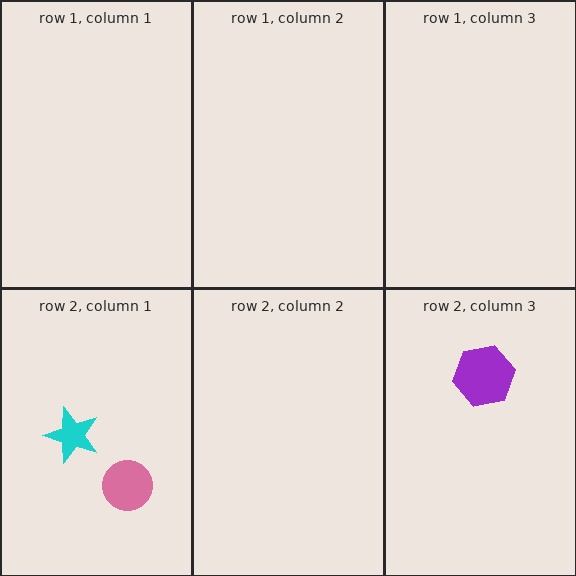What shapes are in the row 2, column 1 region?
The pink circle, the cyan star.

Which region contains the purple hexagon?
The row 2, column 3 region.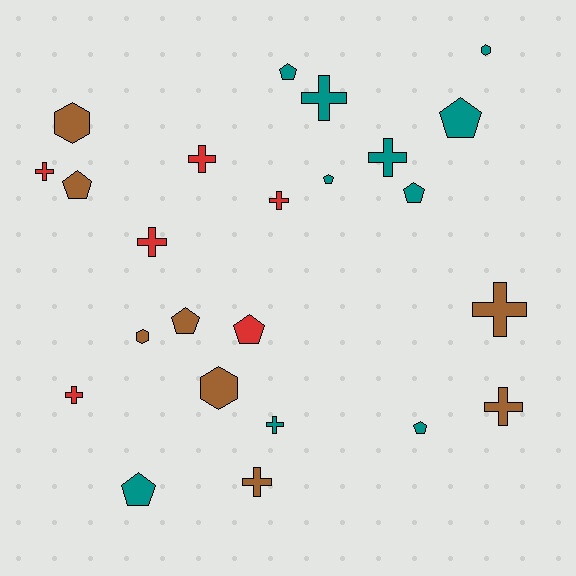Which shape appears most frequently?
Cross, with 11 objects.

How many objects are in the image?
There are 24 objects.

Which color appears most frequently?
Teal, with 10 objects.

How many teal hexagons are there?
There is 1 teal hexagon.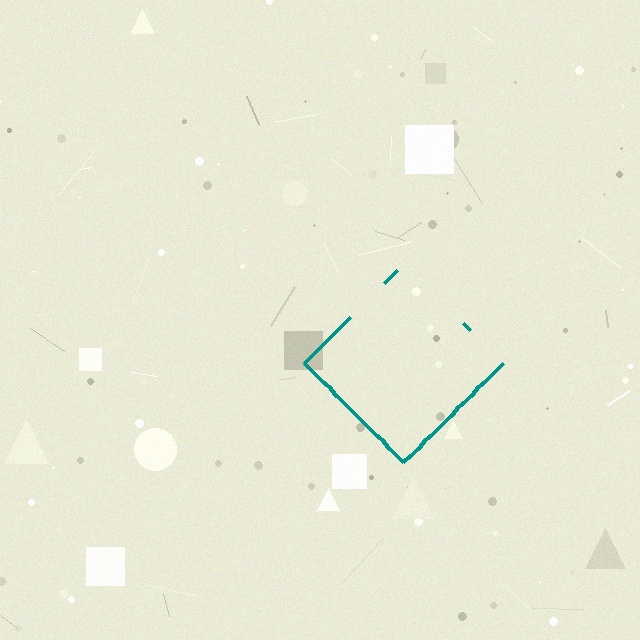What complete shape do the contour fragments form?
The contour fragments form a diamond.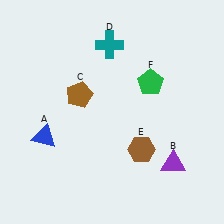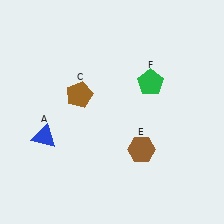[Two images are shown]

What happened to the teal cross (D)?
The teal cross (D) was removed in Image 2. It was in the top-left area of Image 1.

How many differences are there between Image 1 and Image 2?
There are 2 differences between the two images.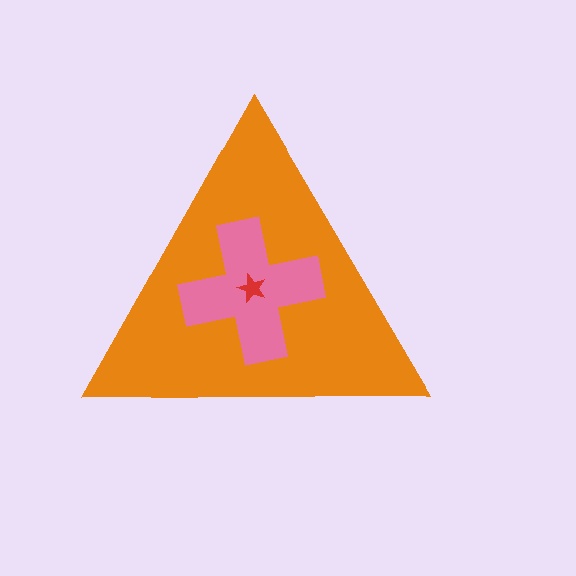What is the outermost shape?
The orange triangle.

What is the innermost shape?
The red star.